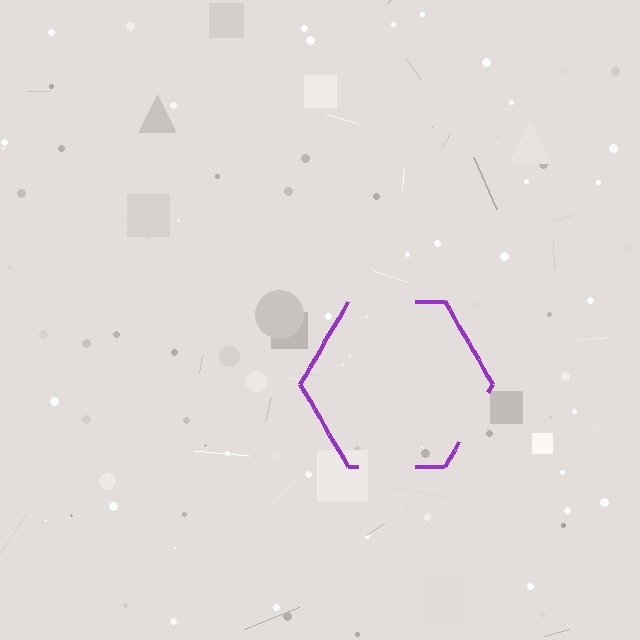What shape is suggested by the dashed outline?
The dashed outline suggests a hexagon.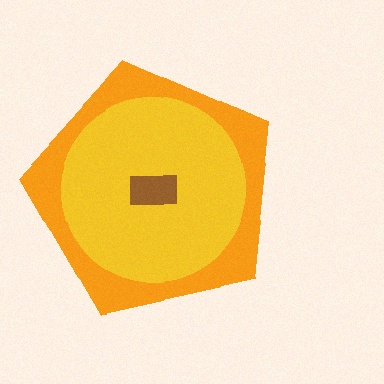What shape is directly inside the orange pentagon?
The yellow circle.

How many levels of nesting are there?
3.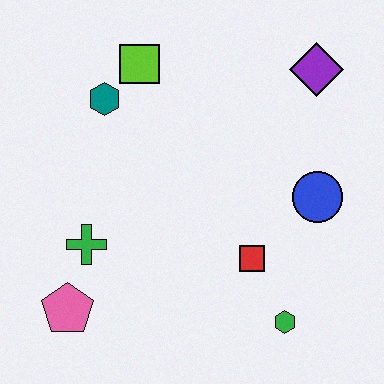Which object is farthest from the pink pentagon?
The purple diamond is farthest from the pink pentagon.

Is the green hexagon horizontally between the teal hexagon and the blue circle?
Yes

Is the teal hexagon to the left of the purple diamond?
Yes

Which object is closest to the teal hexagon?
The lime square is closest to the teal hexagon.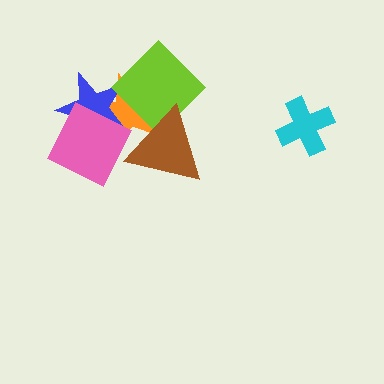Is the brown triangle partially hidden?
Yes, it is partially covered by another shape.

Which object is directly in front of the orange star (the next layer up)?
The blue star is directly in front of the orange star.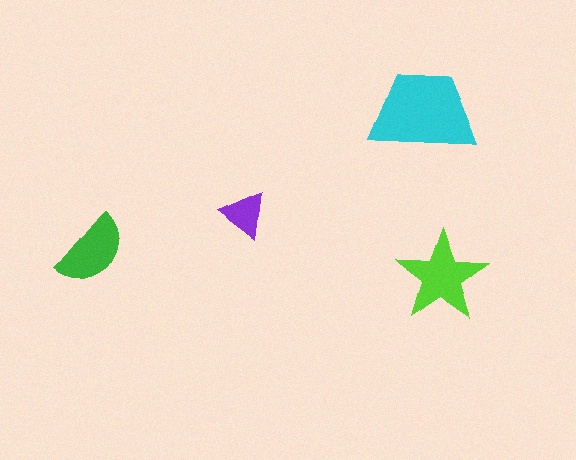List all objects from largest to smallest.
The cyan trapezoid, the lime star, the green semicircle, the purple triangle.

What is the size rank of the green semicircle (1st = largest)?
3rd.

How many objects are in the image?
There are 4 objects in the image.